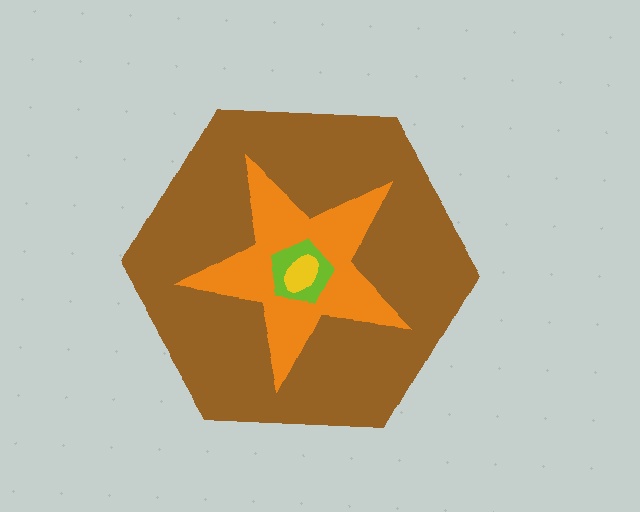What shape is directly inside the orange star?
The lime pentagon.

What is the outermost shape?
The brown hexagon.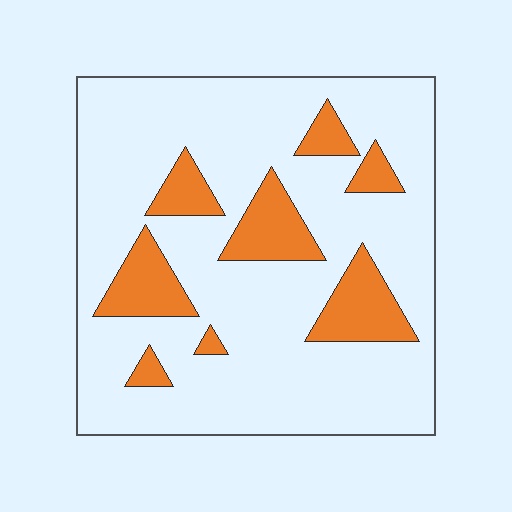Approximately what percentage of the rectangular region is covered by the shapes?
Approximately 20%.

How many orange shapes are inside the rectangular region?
8.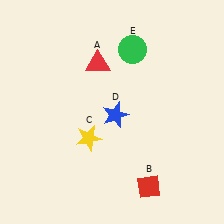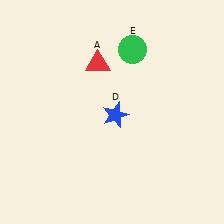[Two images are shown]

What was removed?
The yellow star (C), the red diamond (B) were removed in Image 2.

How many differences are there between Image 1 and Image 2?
There are 2 differences between the two images.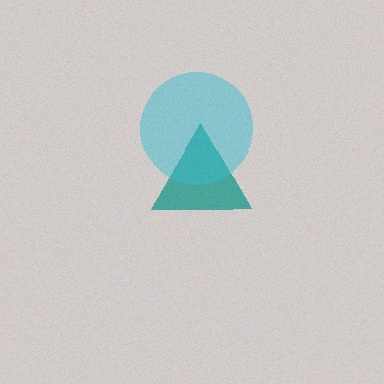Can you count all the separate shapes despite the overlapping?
Yes, there are 2 separate shapes.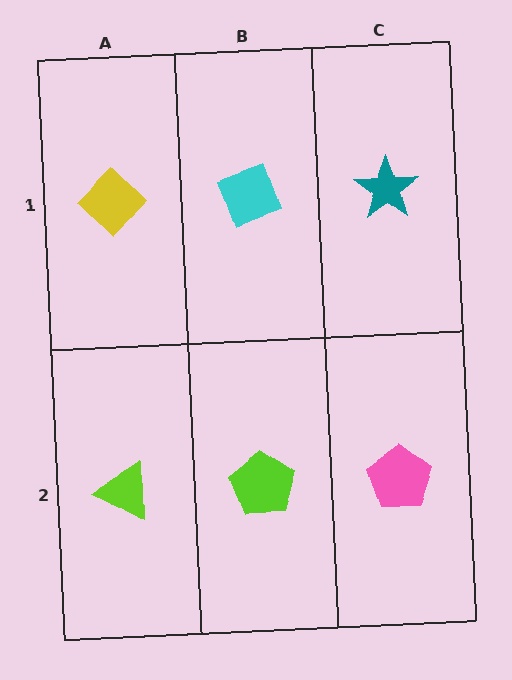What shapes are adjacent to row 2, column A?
A yellow diamond (row 1, column A), a lime pentagon (row 2, column B).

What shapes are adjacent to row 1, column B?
A lime pentagon (row 2, column B), a yellow diamond (row 1, column A), a teal star (row 1, column C).